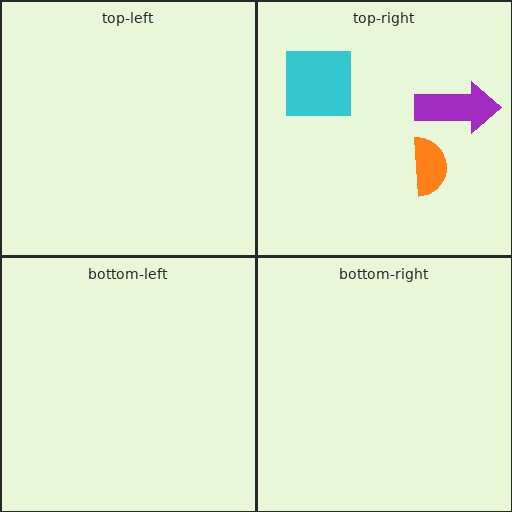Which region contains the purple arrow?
The top-right region.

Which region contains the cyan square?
The top-right region.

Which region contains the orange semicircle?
The top-right region.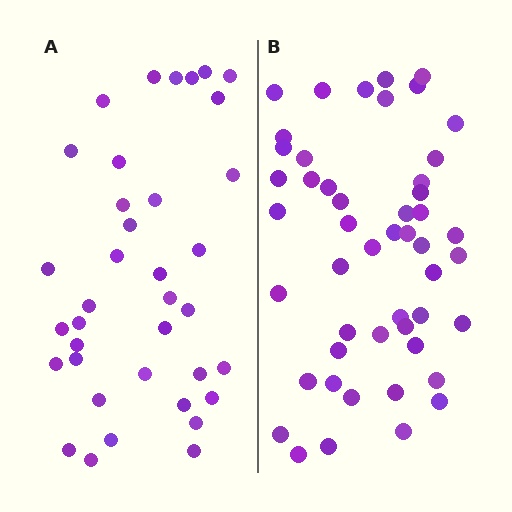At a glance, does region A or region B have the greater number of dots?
Region B (the right region) has more dots.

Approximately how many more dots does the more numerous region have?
Region B has roughly 12 or so more dots than region A.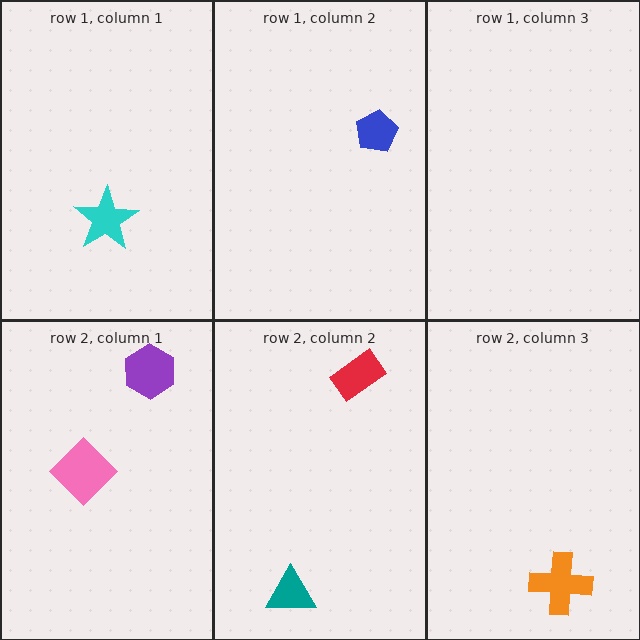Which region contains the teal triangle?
The row 2, column 2 region.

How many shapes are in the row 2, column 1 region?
2.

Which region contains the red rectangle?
The row 2, column 2 region.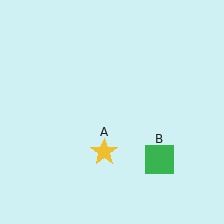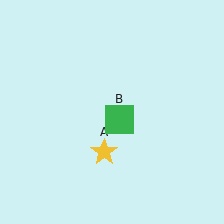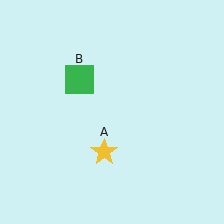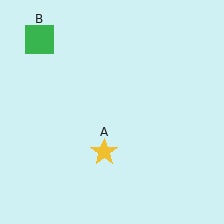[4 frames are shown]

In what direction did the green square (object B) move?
The green square (object B) moved up and to the left.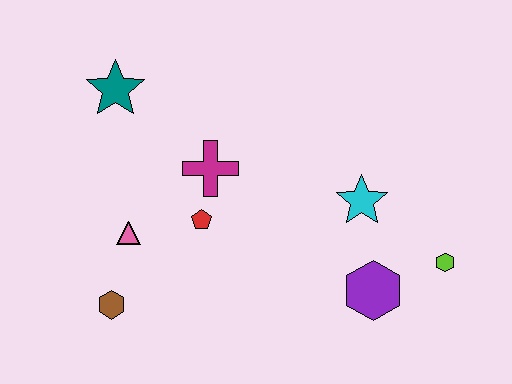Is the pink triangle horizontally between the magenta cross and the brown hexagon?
Yes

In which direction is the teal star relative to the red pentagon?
The teal star is above the red pentagon.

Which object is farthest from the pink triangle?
The lime hexagon is farthest from the pink triangle.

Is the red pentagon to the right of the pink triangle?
Yes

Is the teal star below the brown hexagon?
No